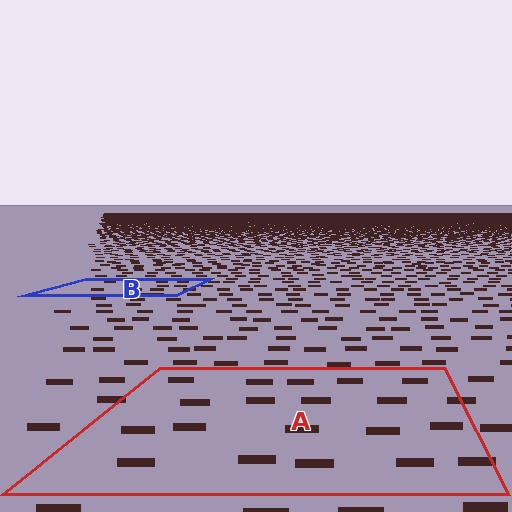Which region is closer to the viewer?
Region A is closer. The texture elements there are larger and more spread out.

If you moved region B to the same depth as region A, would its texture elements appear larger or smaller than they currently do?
They would appear larger. At a closer depth, the same texture elements are projected at a bigger on-screen size.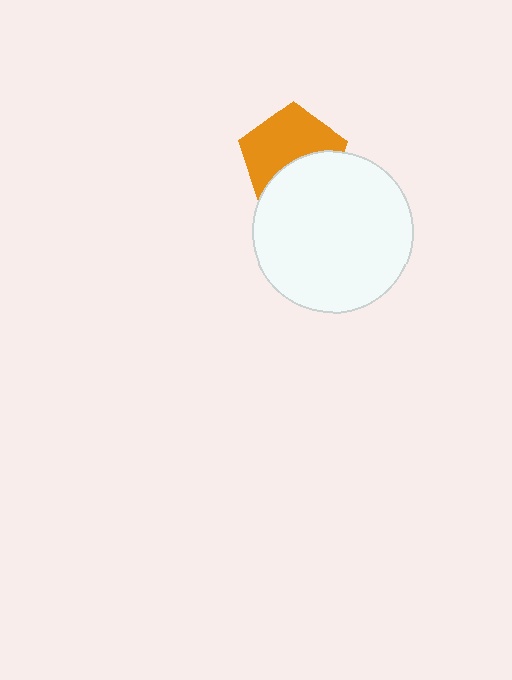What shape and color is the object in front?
The object in front is a white circle.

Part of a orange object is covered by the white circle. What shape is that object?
It is a pentagon.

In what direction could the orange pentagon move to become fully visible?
The orange pentagon could move up. That would shift it out from behind the white circle entirely.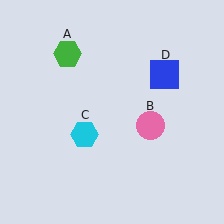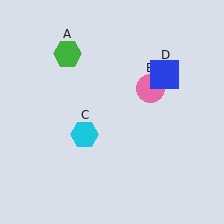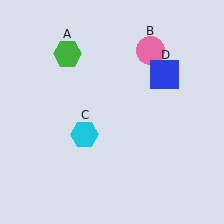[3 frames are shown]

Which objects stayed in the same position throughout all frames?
Green hexagon (object A) and cyan hexagon (object C) and blue square (object D) remained stationary.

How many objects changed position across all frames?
1 object changed position: pink circle (object B).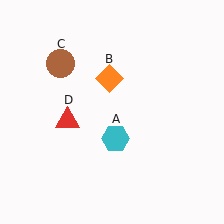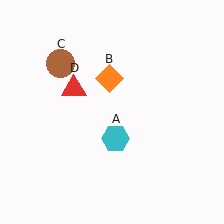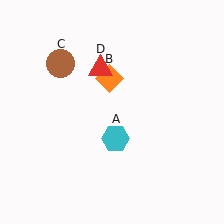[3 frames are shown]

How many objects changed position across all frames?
1 object changed position: red triangle (object D).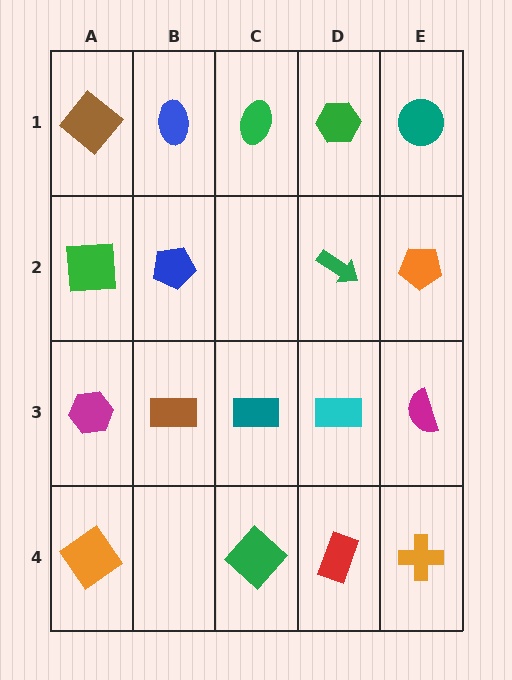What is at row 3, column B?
A brown rectangle.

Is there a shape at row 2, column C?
No, that cell is empty.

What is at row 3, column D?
A cyan rectangle.